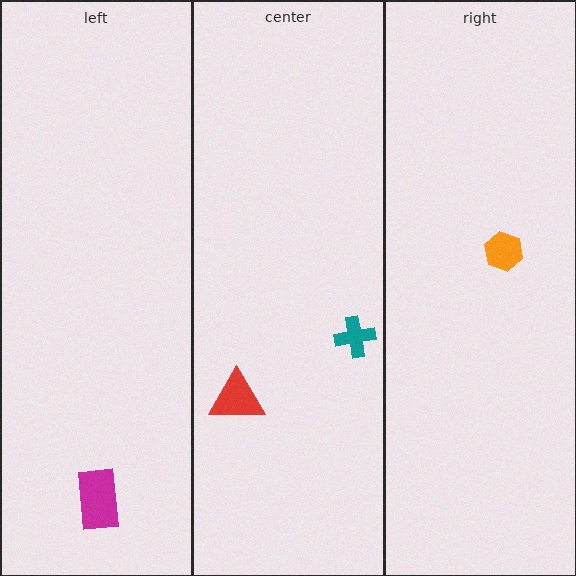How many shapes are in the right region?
1.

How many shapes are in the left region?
1.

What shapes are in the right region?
The orange hexagon.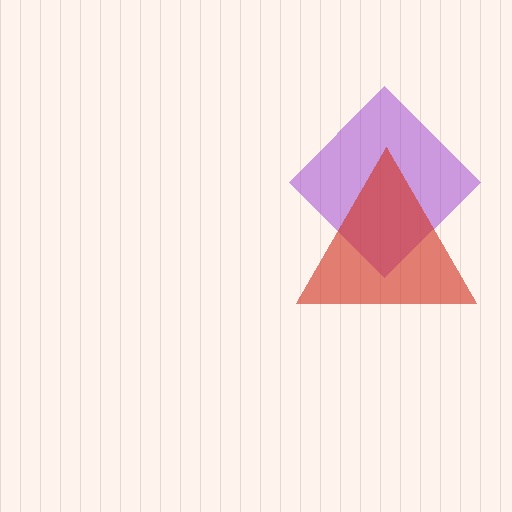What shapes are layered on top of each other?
The layered shapes are: a purple diamond, a red triangle.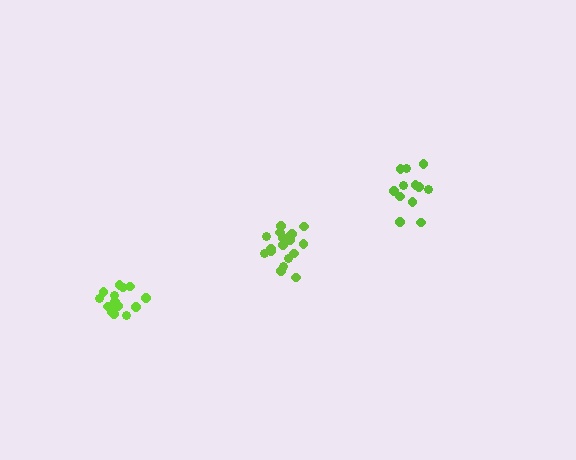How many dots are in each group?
Group 1: 12 dots, Group 2: 15 dots, Group 3: 18 dots (45 total).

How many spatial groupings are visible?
There are 3 spatial groupings.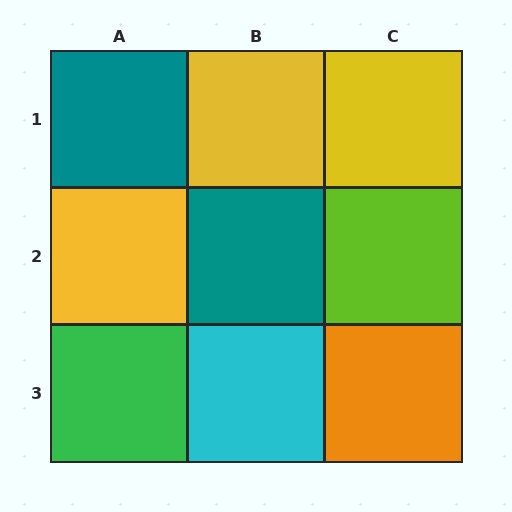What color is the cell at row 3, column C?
Orange.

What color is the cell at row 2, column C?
Lime.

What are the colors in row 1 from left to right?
Teal, yellow, yellow.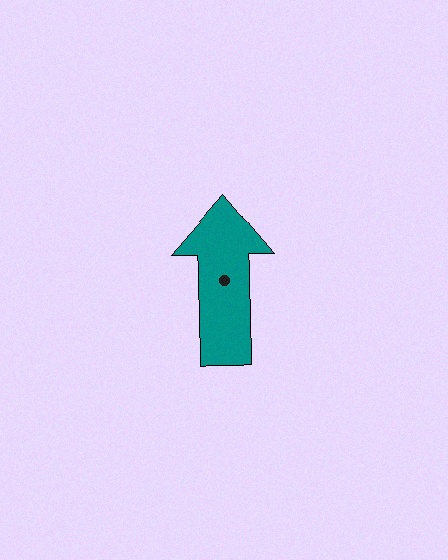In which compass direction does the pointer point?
North.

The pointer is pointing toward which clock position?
Roughly 12 o'clock.